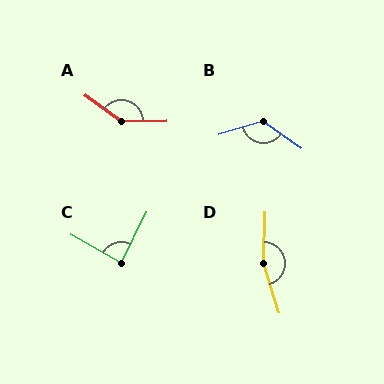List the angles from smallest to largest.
C (87°), B (129°), A (143°), D (161°).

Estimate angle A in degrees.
Approximately 143 degrees.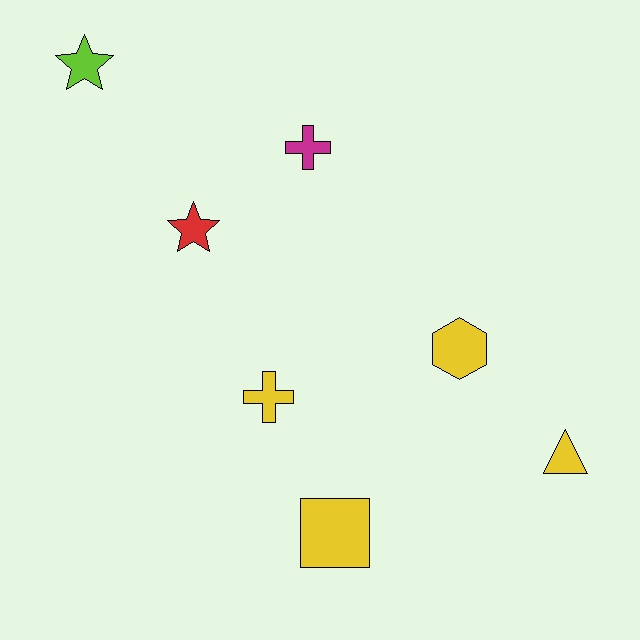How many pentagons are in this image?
There are no pentagons.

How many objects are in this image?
There are 7 objects.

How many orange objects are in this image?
There are no orange objects.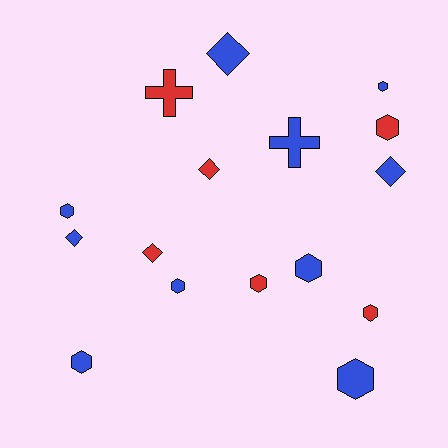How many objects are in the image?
There are 16 objects.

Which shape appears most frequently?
Hexagon, with 9 objects.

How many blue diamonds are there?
There are 3 blue diamonds.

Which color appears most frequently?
Blue, with 10 objects.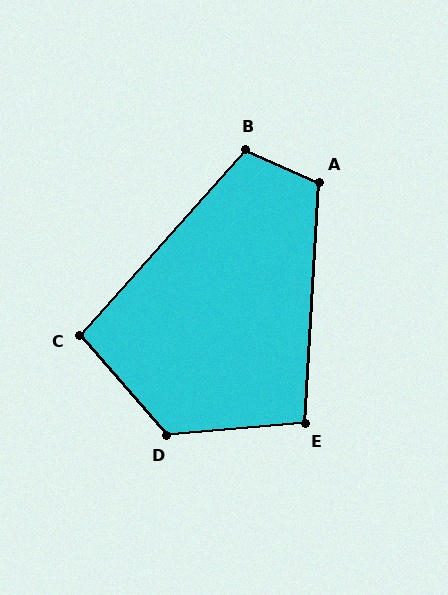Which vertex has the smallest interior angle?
C, at approximately 97 degrees.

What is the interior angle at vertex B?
Approximately 108 degrees (obtuse).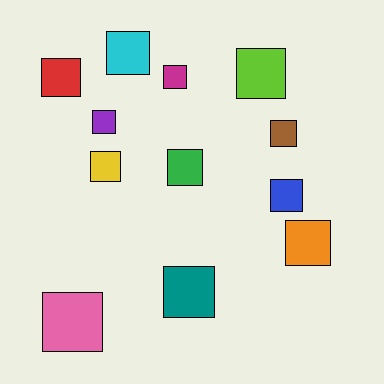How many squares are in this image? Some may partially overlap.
There are 12 squares.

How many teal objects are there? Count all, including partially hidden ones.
There is 1 teal object.